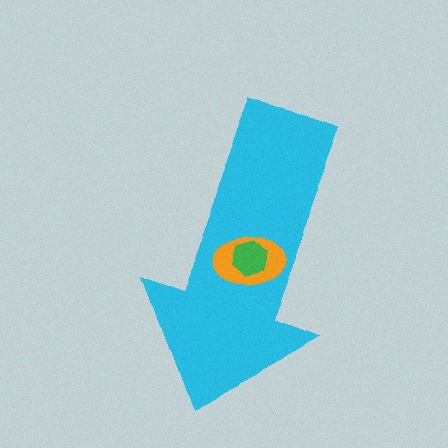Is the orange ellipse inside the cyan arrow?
Yes.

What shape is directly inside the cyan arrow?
The orange ellipse.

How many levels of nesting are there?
3.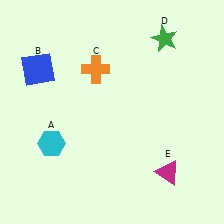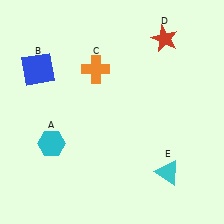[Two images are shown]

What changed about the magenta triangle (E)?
In Image 1, E is magenta. In Image 2, it changed to cyan.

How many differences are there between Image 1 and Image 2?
There are 2 differences between the two images.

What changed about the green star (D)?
In Image 1, D is green. In Image 2, it changed to red.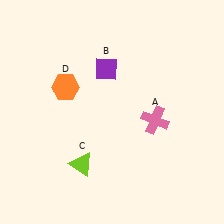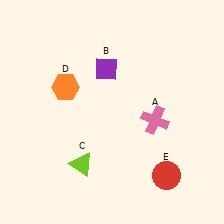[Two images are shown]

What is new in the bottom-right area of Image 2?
A red circle (E) was added in the bottom-right area of Image 2.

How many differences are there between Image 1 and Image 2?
There is 1 difference between the two images.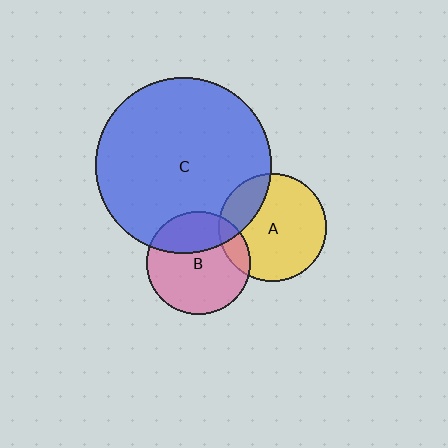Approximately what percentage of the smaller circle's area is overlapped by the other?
Approximately 20%.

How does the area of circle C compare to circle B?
Approximately 2.9 times.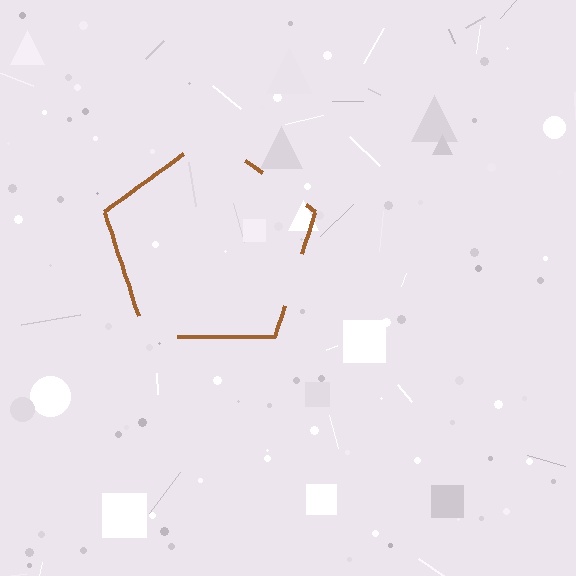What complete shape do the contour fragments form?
The contour fragments form a pentagon.